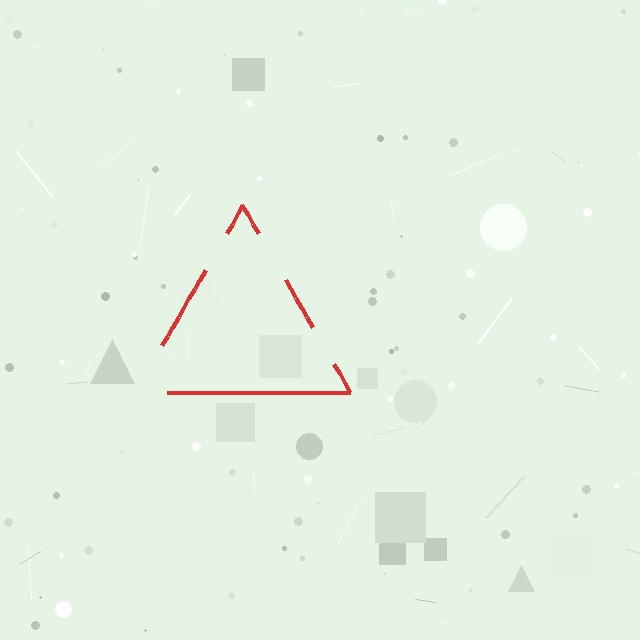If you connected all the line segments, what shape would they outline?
They would outline a triangle.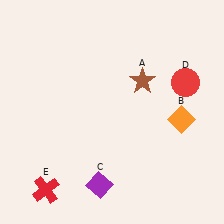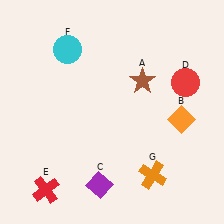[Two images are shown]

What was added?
A cyan circle (F), an orange cross (G) were added in Image 2.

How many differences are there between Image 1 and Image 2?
There are 2 differences between the two images.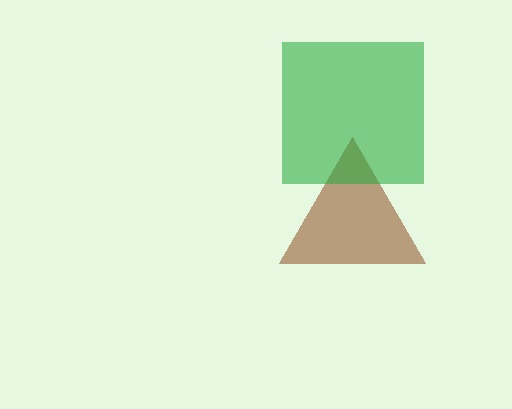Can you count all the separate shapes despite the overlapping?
Yes, there are 2 separate shapes.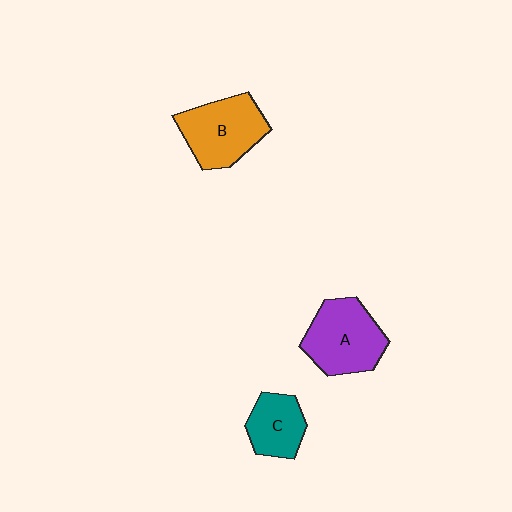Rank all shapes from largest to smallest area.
From largest to smallest: A (purple), B (orange), C (teal).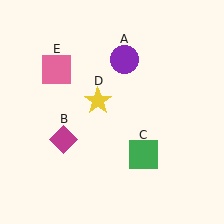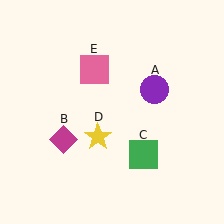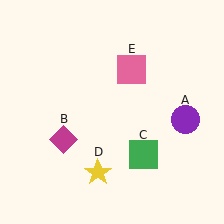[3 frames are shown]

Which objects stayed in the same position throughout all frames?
Magenta diamond (object B) and green square (object C) remained stationary.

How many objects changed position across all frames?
3 objects changed position: purple circle (object A), yellow star (object D), pink square (object E).